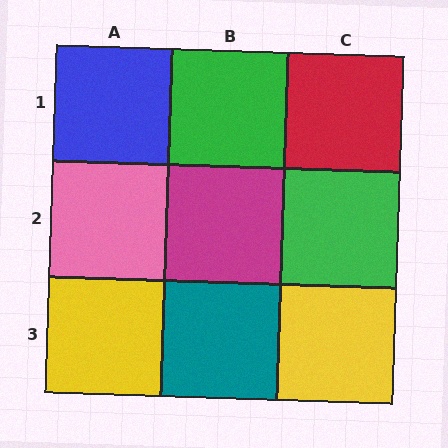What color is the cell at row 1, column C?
Red.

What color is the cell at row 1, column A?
Blue.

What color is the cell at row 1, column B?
Green.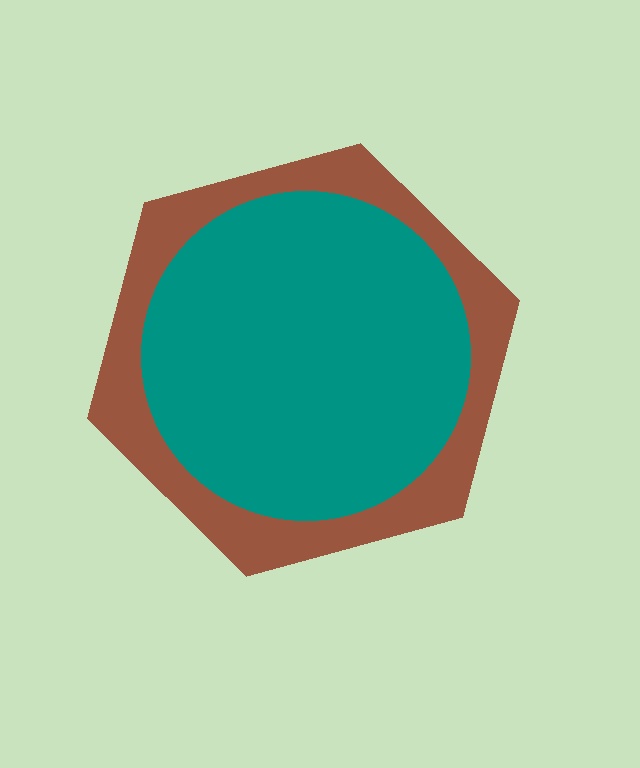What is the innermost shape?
The teal circle.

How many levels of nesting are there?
2.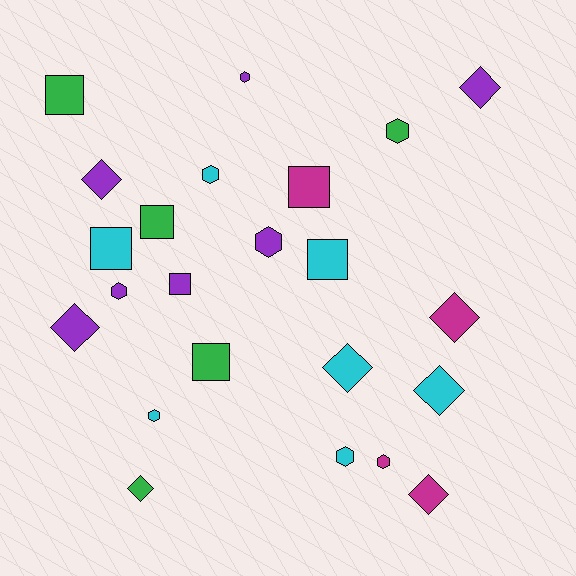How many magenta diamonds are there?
There are 2 magenta diamonds.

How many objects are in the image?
There are 23 objects.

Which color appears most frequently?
Cyan, with 7 objects.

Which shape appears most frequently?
Hexagon, with 8 objects.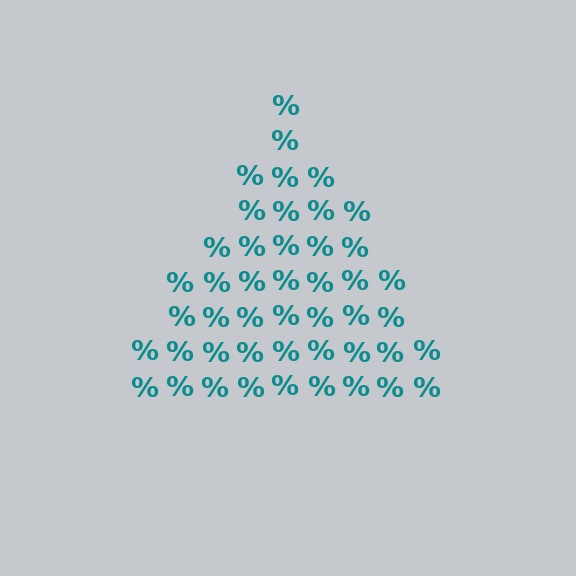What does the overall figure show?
The overall figure shows a triangle.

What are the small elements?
The small elements are percent signs.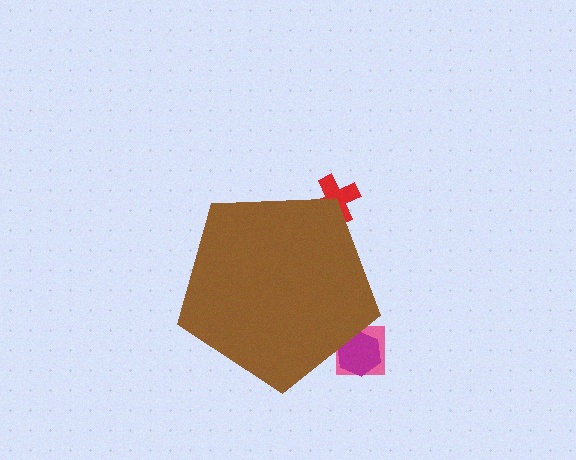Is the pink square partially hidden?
Yes, the pink square is partially hidden behind the brown pentagon.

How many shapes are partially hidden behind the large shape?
3 shapes are partially hidden.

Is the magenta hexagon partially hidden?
Yes, the magenta hexagon is partially hidden behind the brown pentagon.